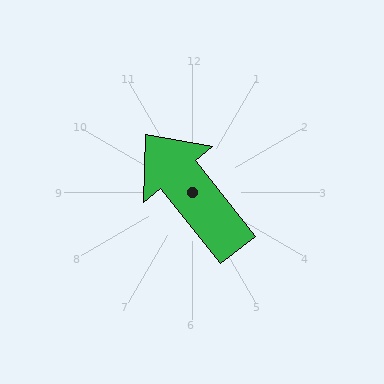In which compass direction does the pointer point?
Northwest.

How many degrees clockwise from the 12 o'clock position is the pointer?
Approximately 321 degrees.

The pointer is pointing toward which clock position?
Roughly 11 o'clock.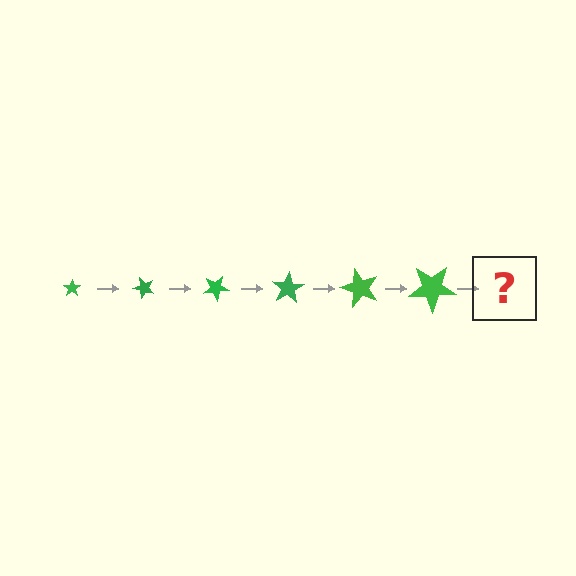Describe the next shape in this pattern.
It should be a star, larger than the previous one and rotated 300 degrees from the start.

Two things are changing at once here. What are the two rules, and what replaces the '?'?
The two rules are that the star grows larger each step and it rotates 50 degrees each step. The '?' should be a star, larger than the previous one and rotated 300 degrees from the start.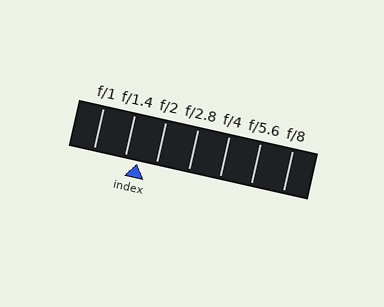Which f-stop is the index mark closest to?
The index mark is closest to f/1.4.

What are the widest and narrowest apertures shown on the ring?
The widest aperture shown is f/1 and the narrowest is f/8.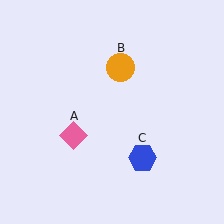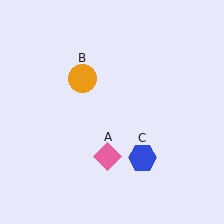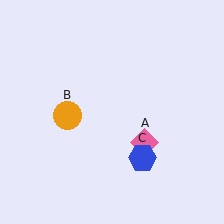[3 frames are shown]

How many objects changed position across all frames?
2 objects changed position: pink diamond (object A), orange circle (object B).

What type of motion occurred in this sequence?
The pink diamond (object A), orange circle (object B) rotated counterclockwise around the center of the scene.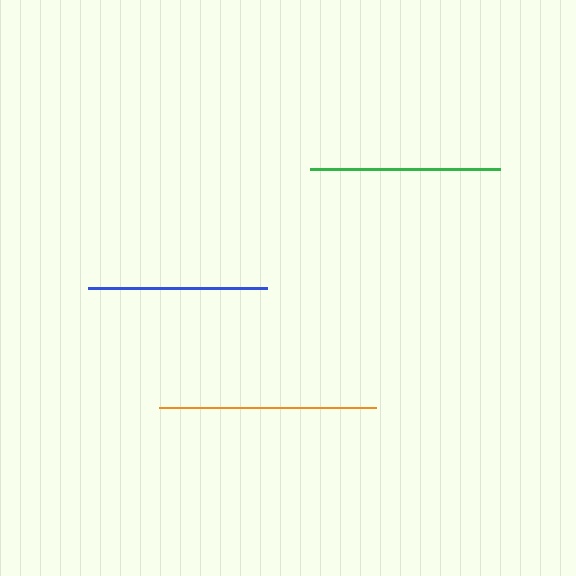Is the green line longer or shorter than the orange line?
The orange line is longer than the green line.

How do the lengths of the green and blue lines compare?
The green and blue lines are approximately the same length.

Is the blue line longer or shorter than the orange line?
The orange line is longer than the blue line.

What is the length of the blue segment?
The blue segment is approximately 179 pixels long.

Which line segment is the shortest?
The blue line is the shortest at approximately 179 pixels.